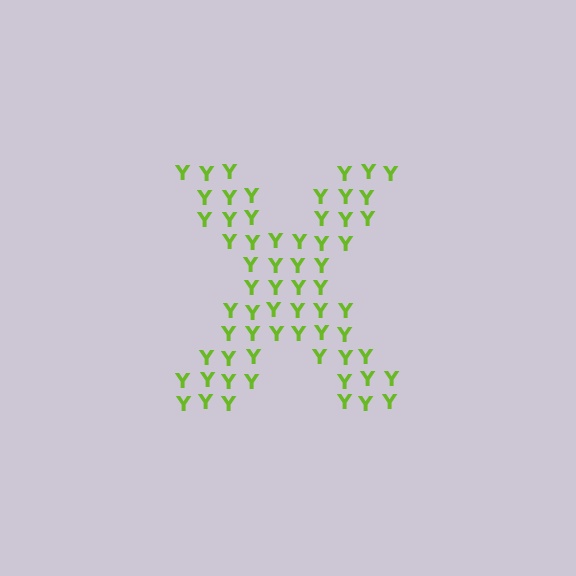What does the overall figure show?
The overall figure shows the letter X.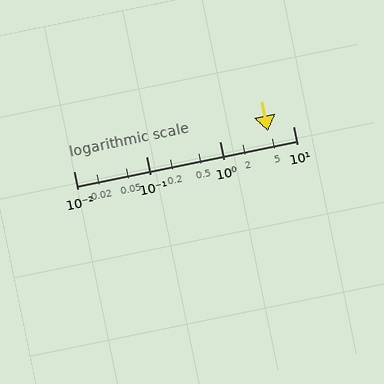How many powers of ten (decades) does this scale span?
The scale spans 3 decades, from 0.01 to 10.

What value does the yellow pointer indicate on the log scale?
The pointer indicates approximately 4.6.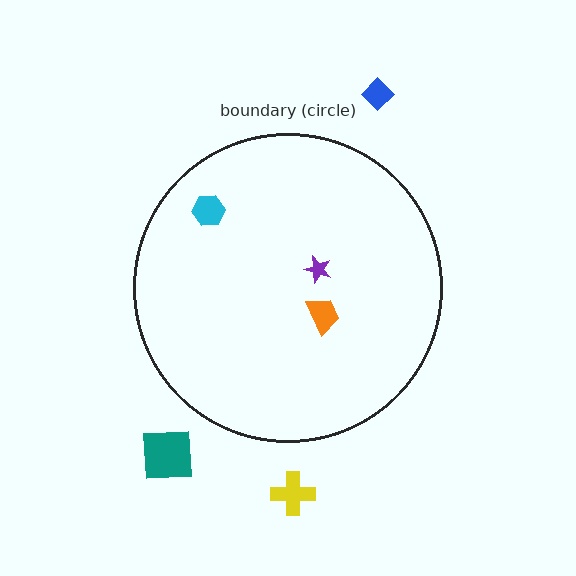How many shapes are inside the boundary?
3 inside, 3 outside.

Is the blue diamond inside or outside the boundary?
Outside.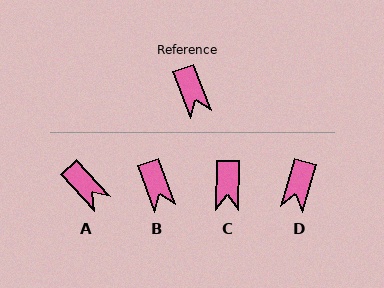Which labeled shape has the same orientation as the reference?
B.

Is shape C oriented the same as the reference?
No, it is off by about 22 degrees.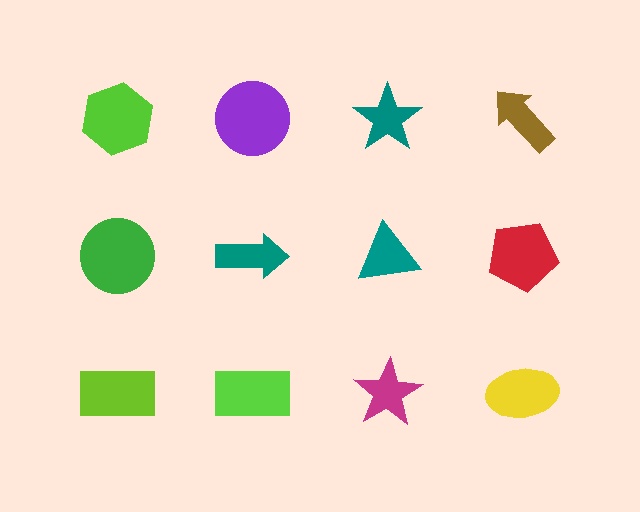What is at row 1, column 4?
A brown arrow.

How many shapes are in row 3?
4 shapes.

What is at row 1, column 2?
A purple circle.